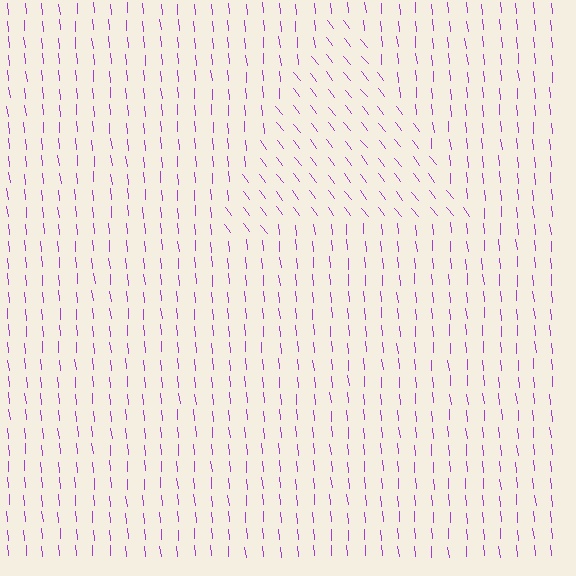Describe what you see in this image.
The image is filled with small purple line segments. A triangle region in the image has lines oriented differently from the surrounding lines, creating a visible texture boundary.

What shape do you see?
I see a triangle.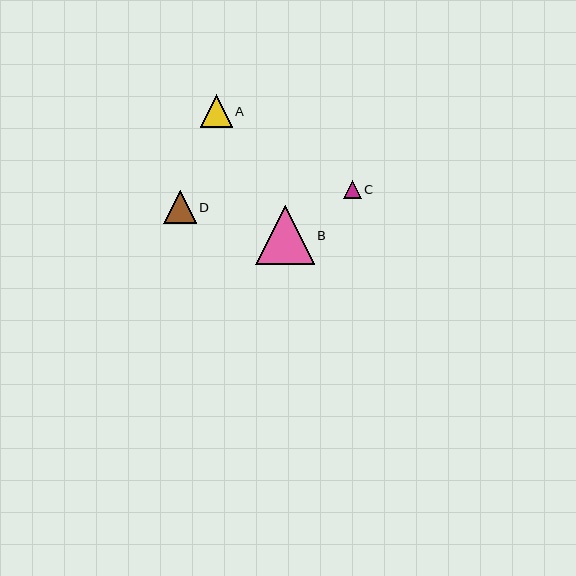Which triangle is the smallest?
Triangle C is the smallest with a size of approximately 18 pixels.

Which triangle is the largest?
Triangle B is the largest with a size of approximately 58 pixels.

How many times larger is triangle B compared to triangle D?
Triangle B is approximately 1.8 times the size of triangle D.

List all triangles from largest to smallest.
From largest to smallest: B, D, A, C.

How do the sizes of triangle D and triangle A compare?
Triangle D and triangle A are approximately the same size.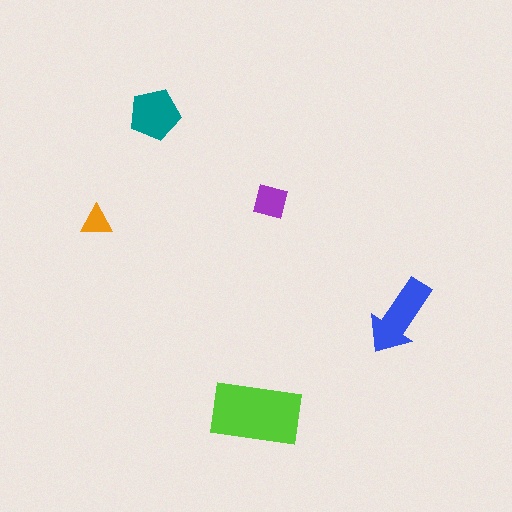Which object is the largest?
The lime rectangle.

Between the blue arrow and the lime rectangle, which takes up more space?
The lime rectangle.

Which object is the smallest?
The orange triangle.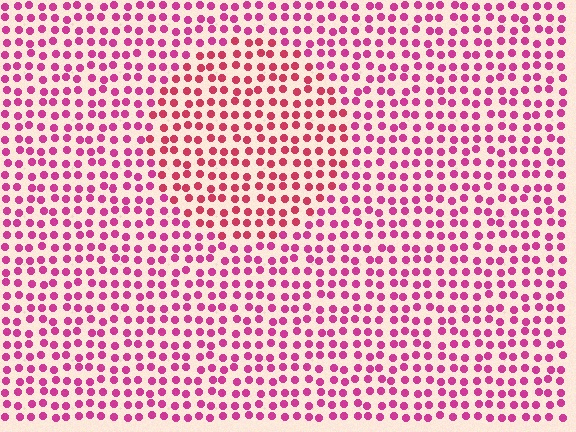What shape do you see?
I see a circle.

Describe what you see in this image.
The image is filled with small magenta elements in a uniform arrangement. A circle-shaped region is visible where the elements are tinted to a slightly different hue, forming a subtle color boundary.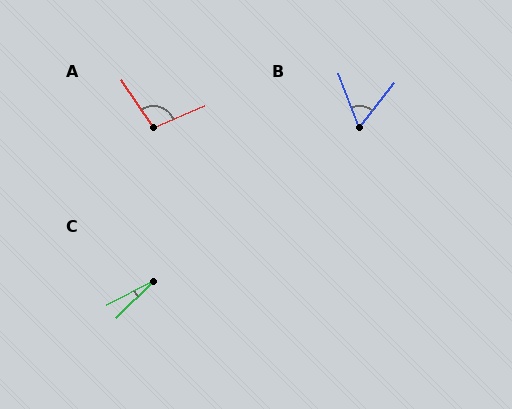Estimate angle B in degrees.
Approximately 60 degrees.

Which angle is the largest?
A, at approximately 102 degrees.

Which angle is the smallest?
C, at approximately 18 degrees.